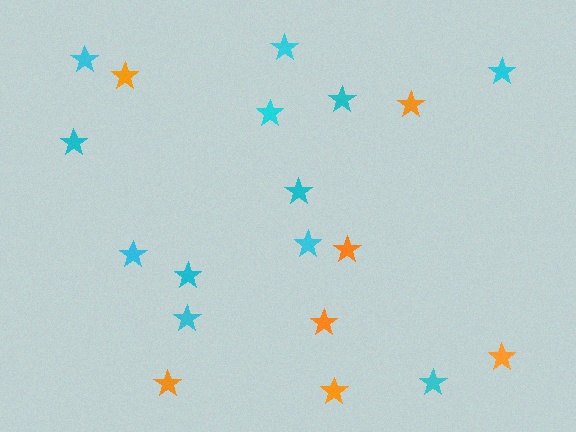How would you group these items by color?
There are 2 groups: one group of cyan stars (12) and one group of orange stars (7).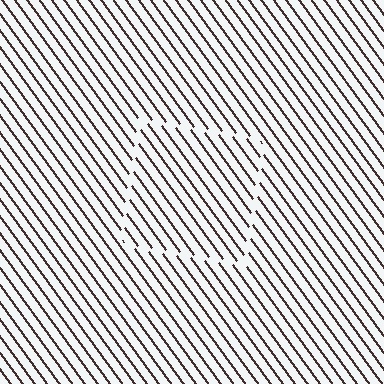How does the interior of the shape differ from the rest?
The interior of the shape contains the same grating, shifted by half a period — the contour is defined by the phase discontinuity where line-ends from the inner and outer gratings abut.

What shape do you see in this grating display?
An illusory square. The interior of the shape contains the same grating, shifted by half a period — the contour is defined by the phase discontinuity where line-ends from the inner and outer gratings abut.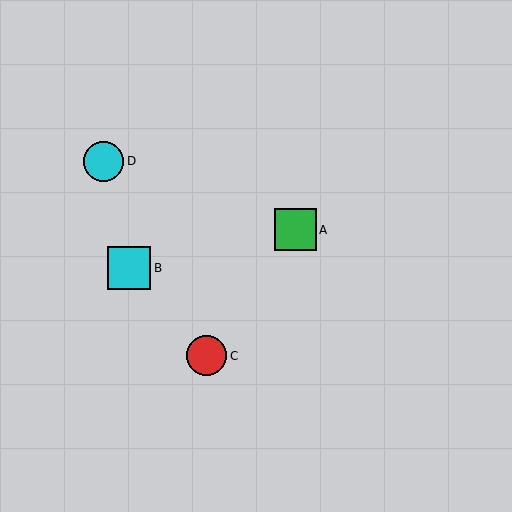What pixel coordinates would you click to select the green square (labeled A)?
Click at (295, 230) to select the green square A.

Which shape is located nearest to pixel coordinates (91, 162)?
The cyan circle (labeled D) at (104, 161) is nearest to that location.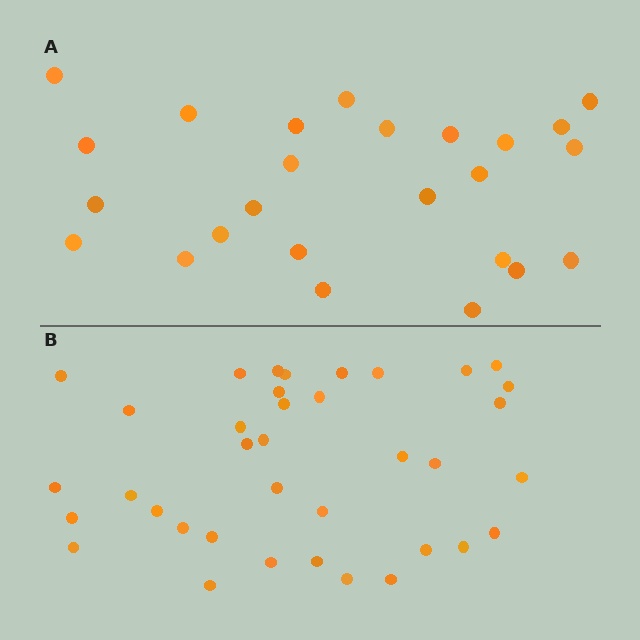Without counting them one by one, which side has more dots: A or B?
Region B (the bottom region) has more dots.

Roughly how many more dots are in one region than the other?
Region B has roughly 12 or so more dots than region A.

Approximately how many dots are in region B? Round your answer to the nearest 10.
About 40 dots. (The exact count is 37, which rounds to 40.)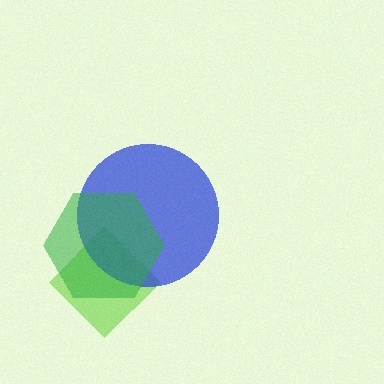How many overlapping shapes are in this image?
There are 3 overlapping shapes in the image.